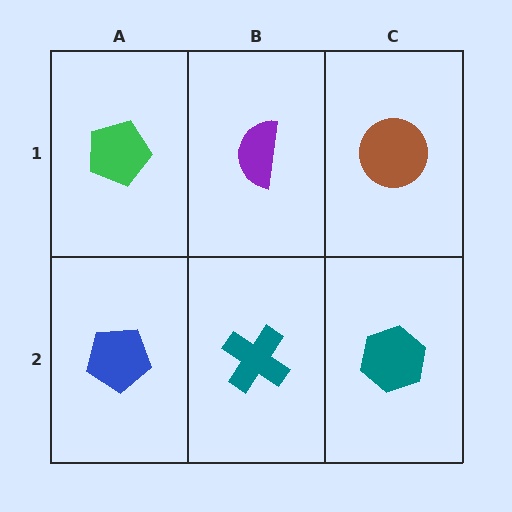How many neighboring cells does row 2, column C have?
2.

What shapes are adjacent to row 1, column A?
A blue pentagon (row 2, column A), a purple semicircle (row 1, column B).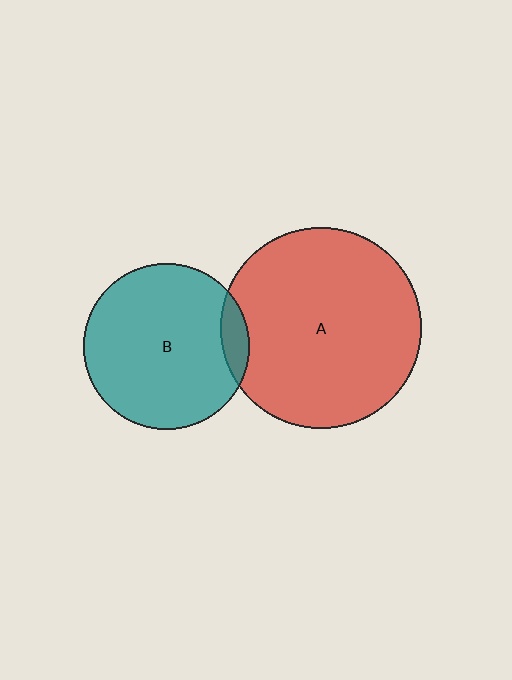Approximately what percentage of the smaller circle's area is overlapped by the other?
Approximately 10%.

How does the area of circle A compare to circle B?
Approximately 1.5 times.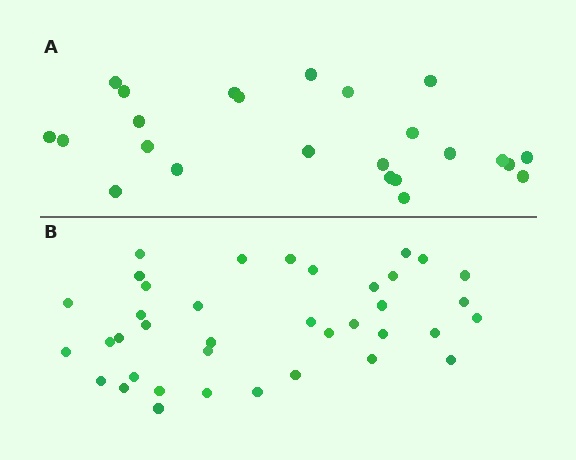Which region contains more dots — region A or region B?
Region B (the bottom region) has more dots.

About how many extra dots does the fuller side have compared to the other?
Region B has approximately 15 more dots than region A.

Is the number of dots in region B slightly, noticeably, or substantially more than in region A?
Region B has substantially more. The ratio is roughly 1.6 to 1.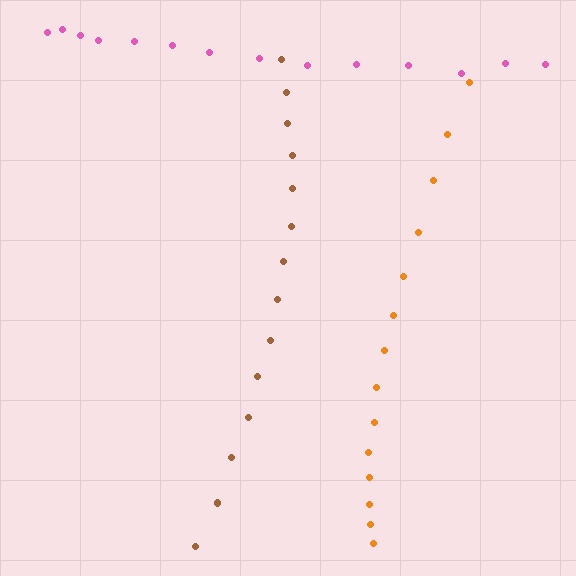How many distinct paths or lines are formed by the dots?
There are 3 distinct paths.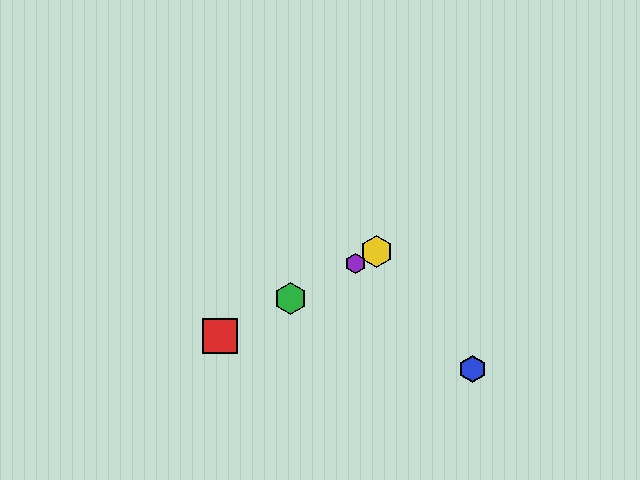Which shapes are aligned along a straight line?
The red square, the green hexagon, the yellow hexagon, the purple hexagon are aligned along a straight line.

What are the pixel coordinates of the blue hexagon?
The blue hexagon is at (472, 369).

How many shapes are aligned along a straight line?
4 shapes (the red square, the green hexagon, the yellow hexagon, the purple hexagon) are aligned along a straight line.